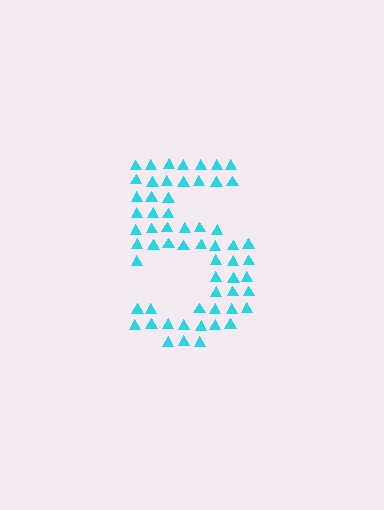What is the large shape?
The large shape is the digit 5.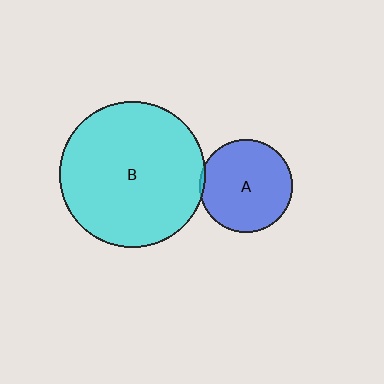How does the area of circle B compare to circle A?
Approximately 2.4 times.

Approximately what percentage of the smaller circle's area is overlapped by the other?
Approximately 5%.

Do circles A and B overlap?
Yes.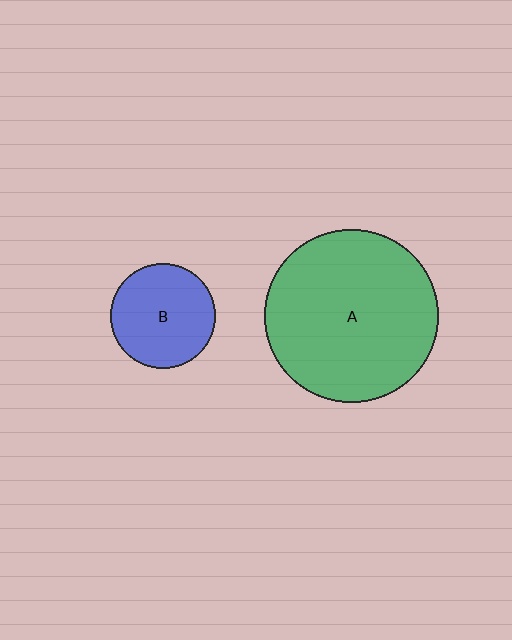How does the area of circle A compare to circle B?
Approximately 2.7 times.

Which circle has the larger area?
Circle A (green).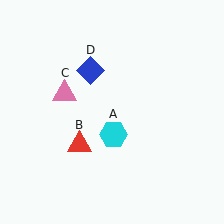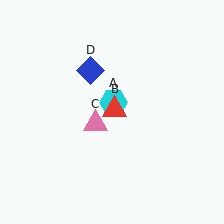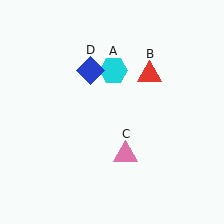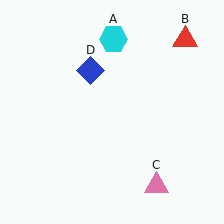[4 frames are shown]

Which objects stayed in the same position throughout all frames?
Blue diamond (object D) remained stationary.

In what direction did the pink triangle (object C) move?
The pink triangle (object C) moved down and to the right.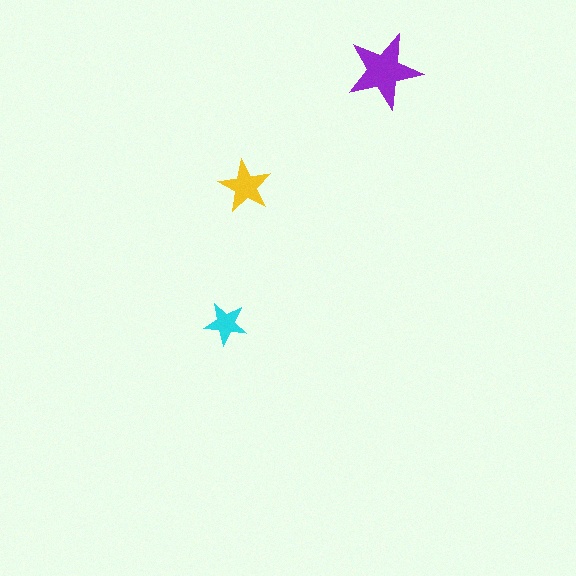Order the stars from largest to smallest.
the purple one, the yellow one, the cyan one.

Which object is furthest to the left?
The cyan star is leftmost.